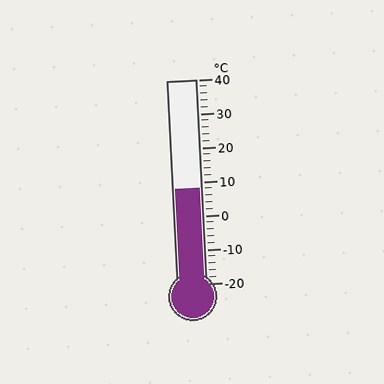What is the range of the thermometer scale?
The thermometer scale ranges from -20°C to 40°C.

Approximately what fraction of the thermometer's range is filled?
The thermometer is filled to approximately 45% of its range.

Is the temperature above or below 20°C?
The temperature is below 20°C.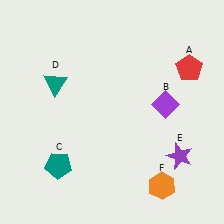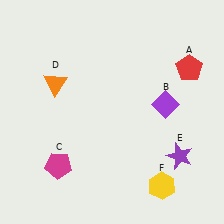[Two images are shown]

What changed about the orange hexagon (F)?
In Image 1, F is orange. In Image 2, it changed to yellow.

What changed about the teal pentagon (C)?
In Image 1, C is teal. In Image 2, it changed to magenta.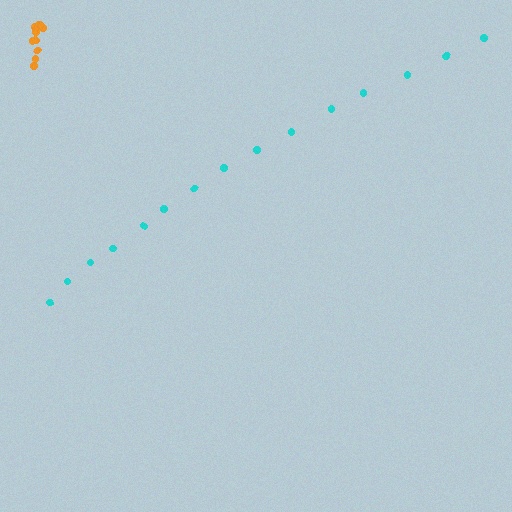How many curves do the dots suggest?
There are 2 distinct paths.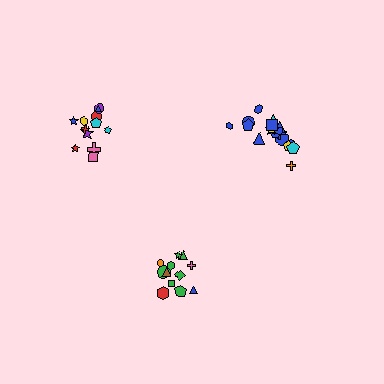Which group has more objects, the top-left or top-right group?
The top-right group.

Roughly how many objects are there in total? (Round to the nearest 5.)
Roughly 40 objects in total.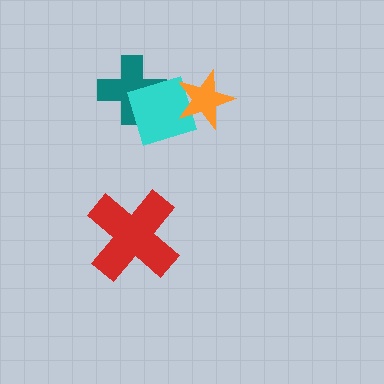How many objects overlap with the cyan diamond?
2 objects overlap with the cyan diamond.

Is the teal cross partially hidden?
Yes, it is partially covered by another shape.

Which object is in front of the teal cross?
The cyan diamond is in front of the teal cross.